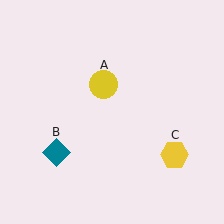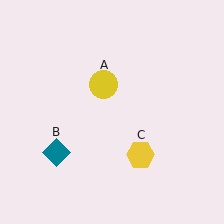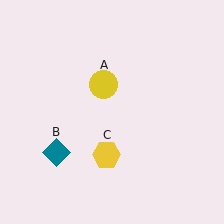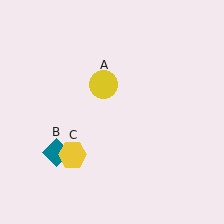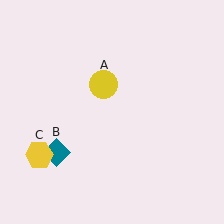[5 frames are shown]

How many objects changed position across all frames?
1 object changed position: yellow hexagon (object C).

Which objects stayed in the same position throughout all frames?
Yellow circle (object A) and teal diamond (object B) remained stationary.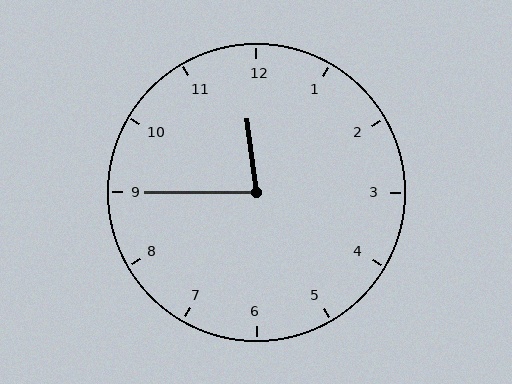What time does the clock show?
11:45.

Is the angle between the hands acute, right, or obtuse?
It is acute.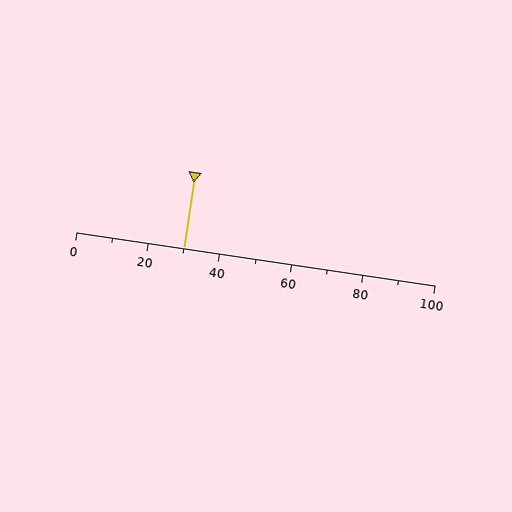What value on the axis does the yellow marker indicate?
The marker indicates approximately 30.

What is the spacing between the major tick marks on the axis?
The major ticks are spaced 20 apart.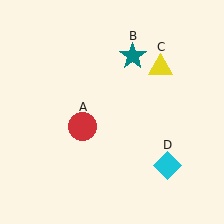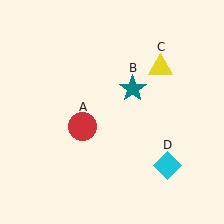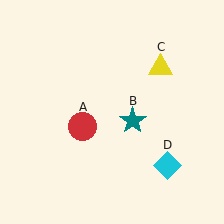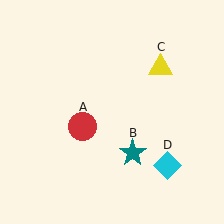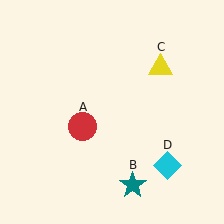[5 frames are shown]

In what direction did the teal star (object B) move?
The teal star (object B) moved down.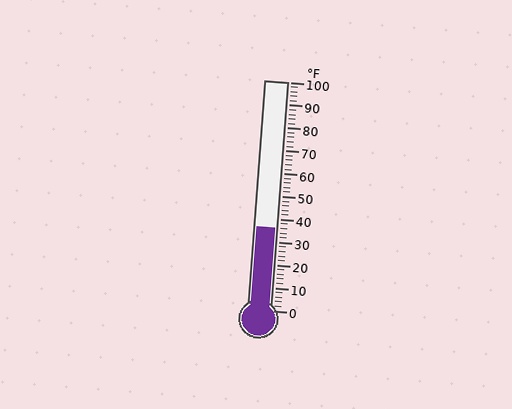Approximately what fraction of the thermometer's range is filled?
The thermometer is filled to approximately 35% of its range.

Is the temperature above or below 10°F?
The temperature is above 10°F.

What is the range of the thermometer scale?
The thermometer scale ranges from 0°F to 100°F.